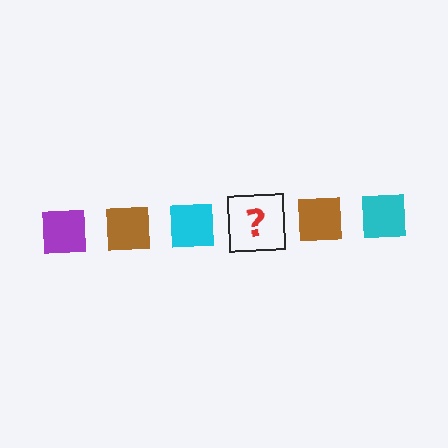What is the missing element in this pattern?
The missing element is a purple square.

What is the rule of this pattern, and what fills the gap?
The rule is that the pattern cycles through purple, brown, cyan squares. The gap should be filled with a purple square.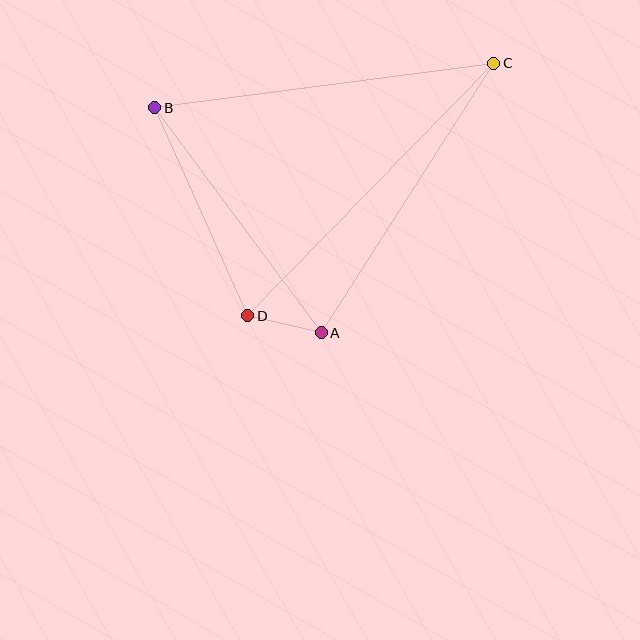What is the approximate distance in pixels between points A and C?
The distance between A and C is approximately 320 pixels.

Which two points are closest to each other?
Points A and D are closest to each other.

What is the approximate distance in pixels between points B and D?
The distance between B and D is approximately 228 pixels.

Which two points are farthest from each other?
Points C and D are farthest from each other.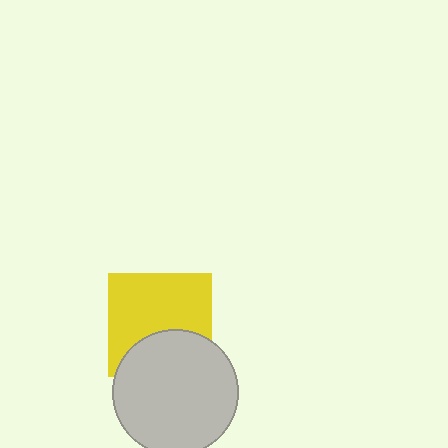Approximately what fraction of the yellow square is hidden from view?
Roughly 35% of the yellow square is hidden behind the light gray circle.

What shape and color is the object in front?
The object in front is a light gray circle.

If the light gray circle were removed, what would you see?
You would see the complete yellow square.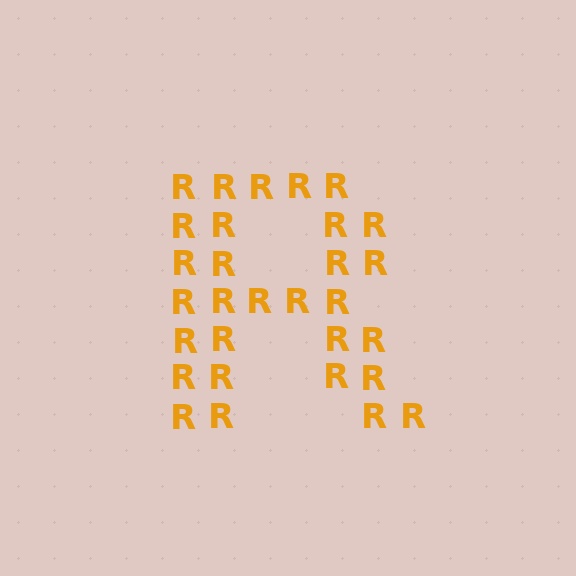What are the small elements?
The small elements are letter R's.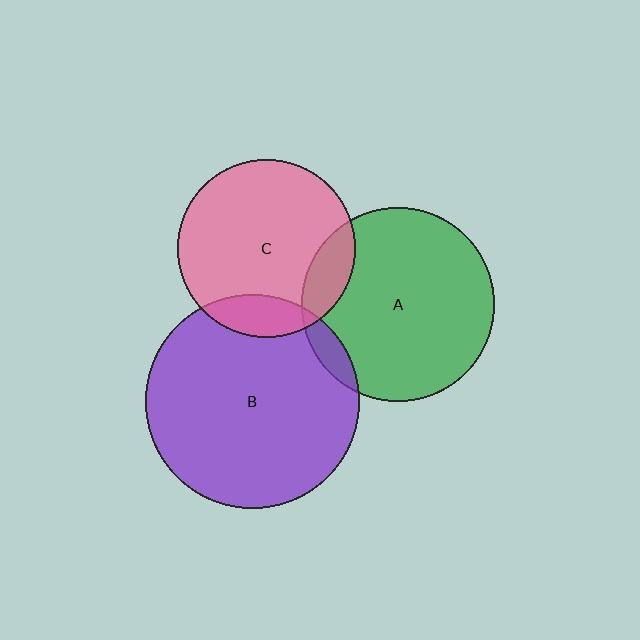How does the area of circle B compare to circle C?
Approximately 1.4 times.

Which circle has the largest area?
Circle B (purple).